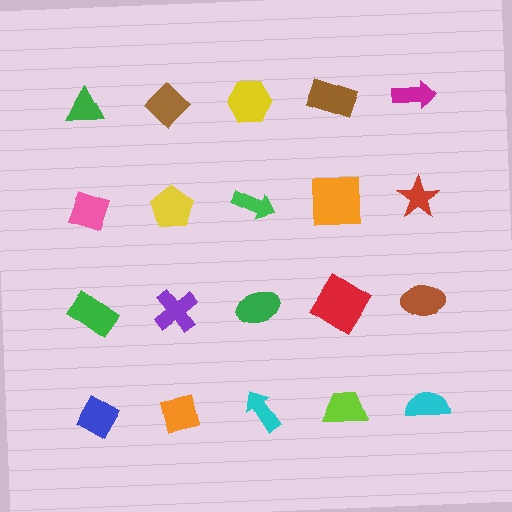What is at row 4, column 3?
A cyan arrow.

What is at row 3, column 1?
A green rectangle.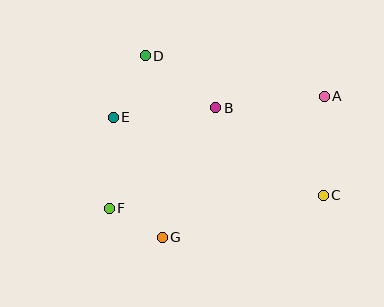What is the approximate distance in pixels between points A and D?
The distance between A and D is approximately 184 pixels.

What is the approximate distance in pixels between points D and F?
The distance between D and F is approximately 157 pixels.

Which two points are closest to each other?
Points F and G are closest to each other.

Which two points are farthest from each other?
Points A and F are farthest from each other.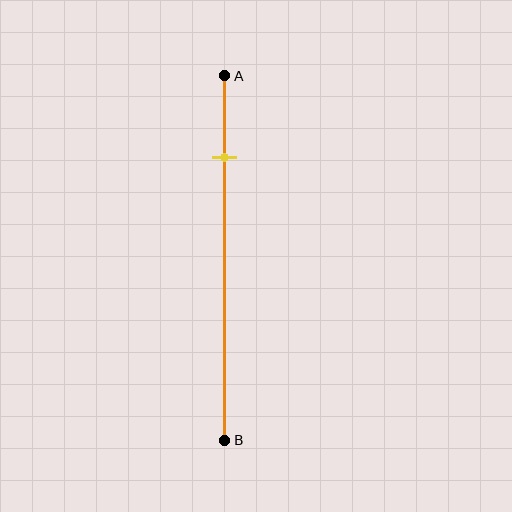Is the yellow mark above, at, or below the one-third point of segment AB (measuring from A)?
The yellow mark is above the one-third point of segment AB.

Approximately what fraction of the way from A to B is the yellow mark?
The yellow mark is approximately 25% of the way from A to B.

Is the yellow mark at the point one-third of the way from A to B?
No, the mark is at about 25% from A, not at the 33% one-third point.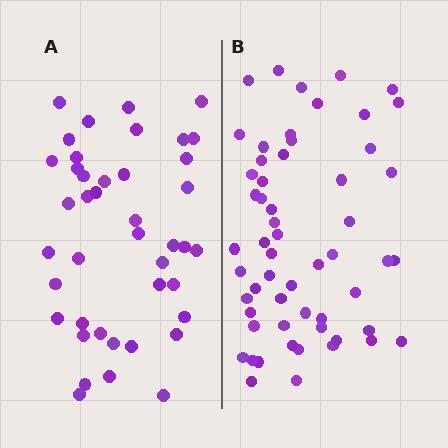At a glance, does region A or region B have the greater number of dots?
Region B (the right region) has more dots.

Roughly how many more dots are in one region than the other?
Region B has approximately 15 more dots than region A.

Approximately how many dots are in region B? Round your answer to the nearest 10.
About 60 dots. (The exact count is 57, which rounds to 60.)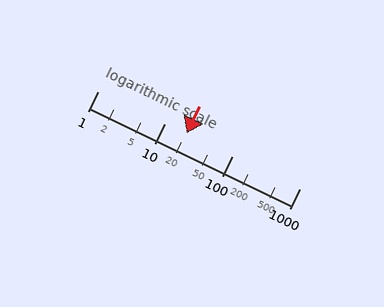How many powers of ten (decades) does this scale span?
The scale spans 3 decades, from 1 to 1000.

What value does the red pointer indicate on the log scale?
The pointer indicates approximately 21.